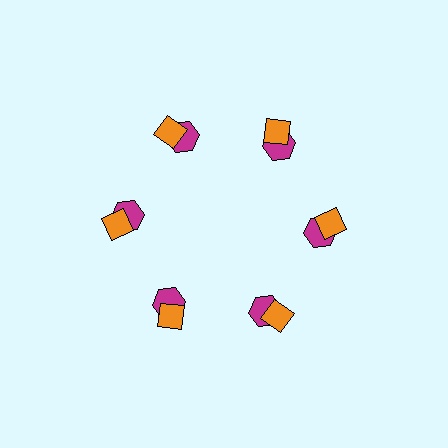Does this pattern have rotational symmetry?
Yes, this pattern has 6-fold rotational symmetry. It looks the same after rotating 60 degrees around the center.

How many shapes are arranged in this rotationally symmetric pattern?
There are 12 shapes, arranged in 6 groups of 2.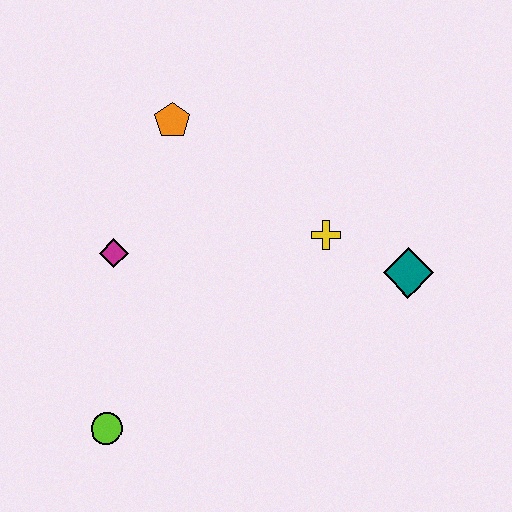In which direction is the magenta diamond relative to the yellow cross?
The magenta diamond is to the left of the yellow cross.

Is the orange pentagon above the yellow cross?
Yes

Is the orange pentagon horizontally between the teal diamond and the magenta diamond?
Yes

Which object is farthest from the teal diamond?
The lime circle is farthest from the teal diamond.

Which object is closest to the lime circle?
The magenta diamond is closest to the lime circle.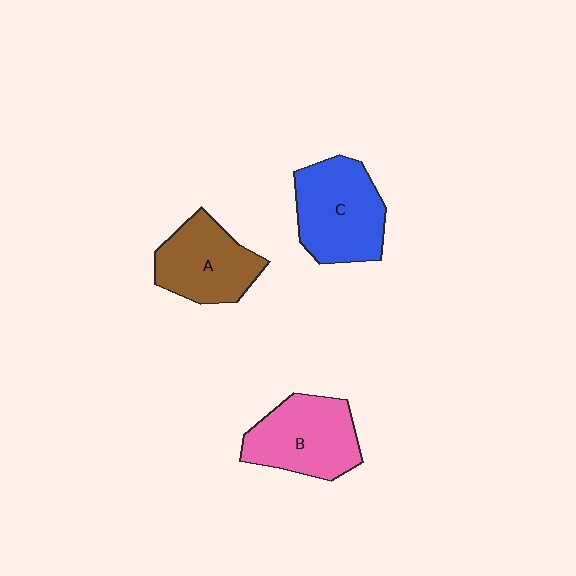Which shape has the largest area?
Shape C (blue).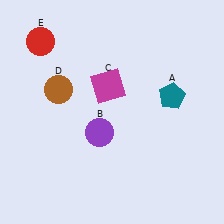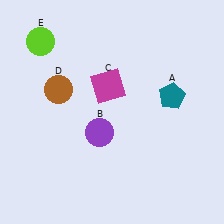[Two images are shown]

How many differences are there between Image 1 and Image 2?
There is 1 difference between the two images.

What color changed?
The circle (E) changed from red in Image 1 to lime in Image 2.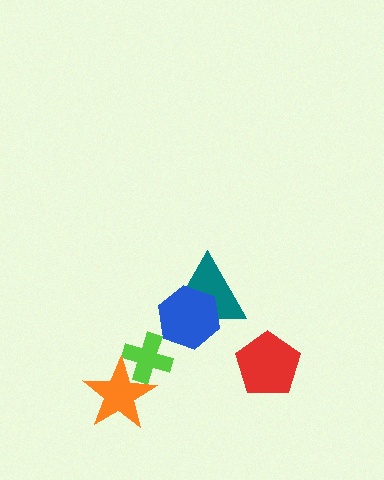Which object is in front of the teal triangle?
The blue hexagon is in front of the teal triangle.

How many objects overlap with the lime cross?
1 object overlaps with the lime cross.